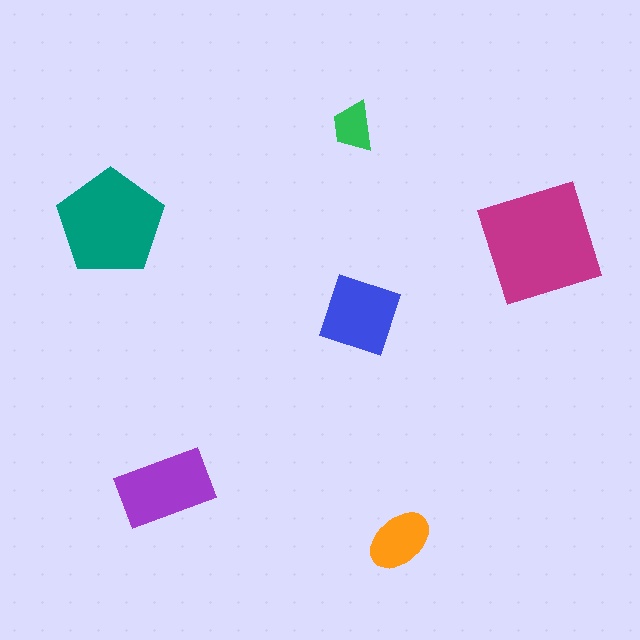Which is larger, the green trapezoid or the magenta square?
The magenta square.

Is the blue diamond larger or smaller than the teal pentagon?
Smaller.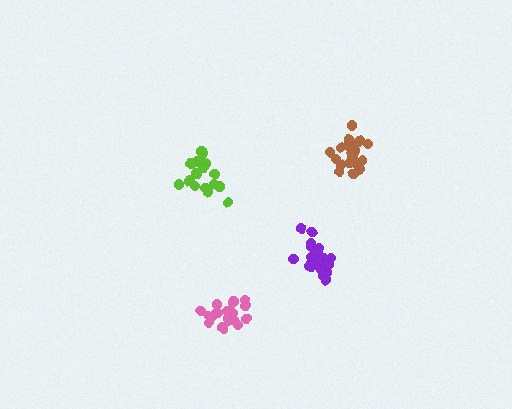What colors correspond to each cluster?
The clusters are colored: pink, lime, purple, brown.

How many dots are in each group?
Group 1: 19 dots, Group 2: 17 dots, Group 3: 21 dots, Group 4: 21 dots (78 total).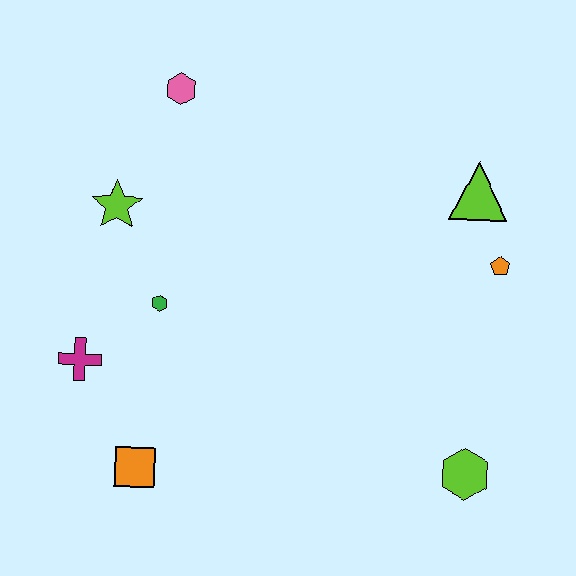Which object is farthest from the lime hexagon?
The pink hexagon is farthest from the lime hexagon.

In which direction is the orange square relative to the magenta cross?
The orange square is below the magenta cross.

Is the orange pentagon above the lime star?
No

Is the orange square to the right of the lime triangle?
No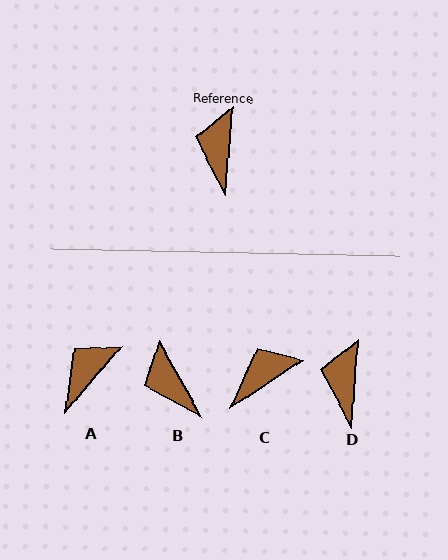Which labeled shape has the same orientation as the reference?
D.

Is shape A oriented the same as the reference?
No, it is off by about 36 degrees.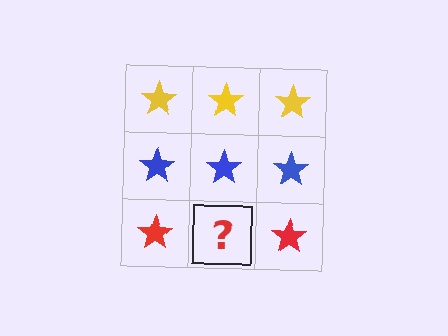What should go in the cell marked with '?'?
The missing cell should contain a red star.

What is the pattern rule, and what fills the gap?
The rule is that each row has a consistent color. The gap should be filled with a red star.